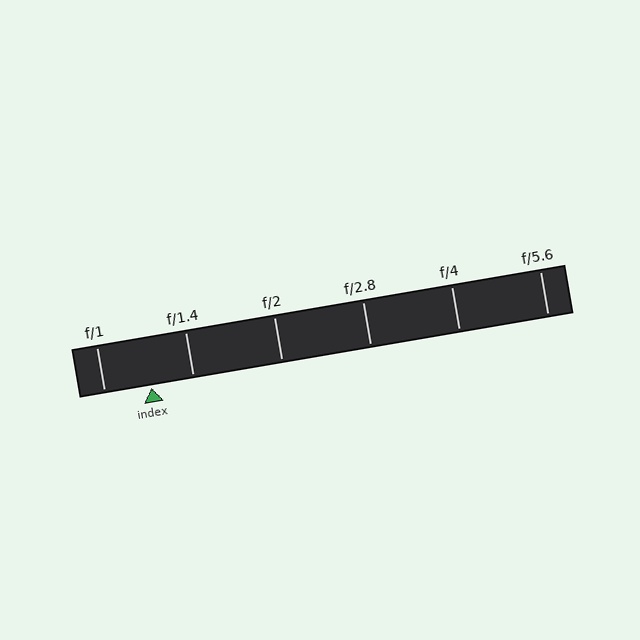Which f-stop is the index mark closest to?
The index mark is closest to f/1.4.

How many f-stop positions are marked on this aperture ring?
There are 6 f-stop positions marked.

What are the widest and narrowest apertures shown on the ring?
The widest aperture shown is f/1 and the narrowest is f/5.6.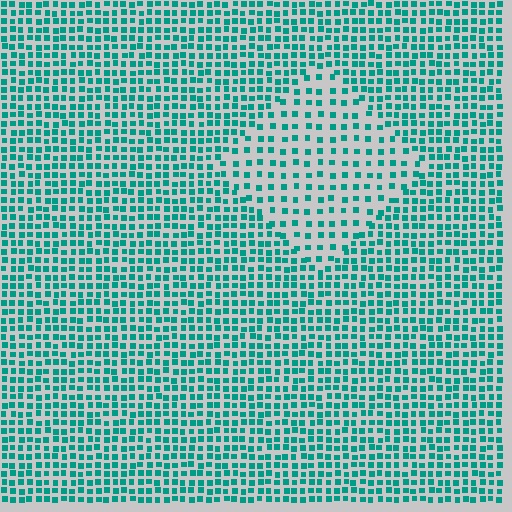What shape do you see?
I see a diamond.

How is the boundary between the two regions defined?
The boundary is defined by a change in element density (approximately 2.0x ratio). All elements are the same color, size, and shape.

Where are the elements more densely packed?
The elements are more densely packed outside the diamond boundary.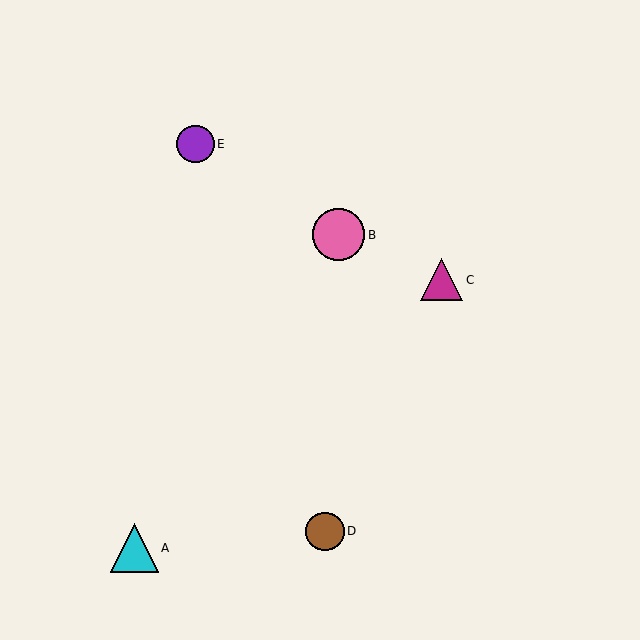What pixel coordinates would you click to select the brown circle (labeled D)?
Click at (325, 531) to select the brown circle D.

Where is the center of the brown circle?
The center of the brown circle is at (325, 531).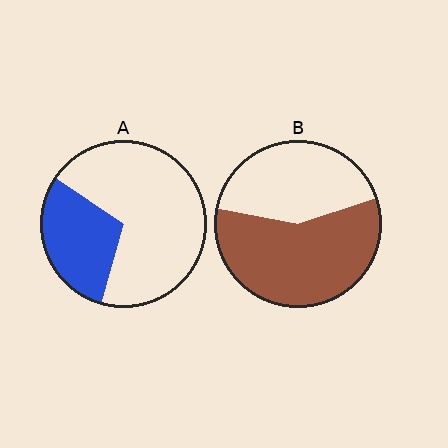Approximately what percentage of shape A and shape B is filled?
A is approximately 30% and B is approximately 60%.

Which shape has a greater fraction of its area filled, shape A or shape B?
Shape B.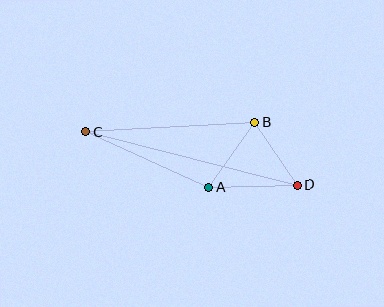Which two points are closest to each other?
Points B and D are closest to each other.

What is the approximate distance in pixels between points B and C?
The distance between B and C is approximately 170 pixels.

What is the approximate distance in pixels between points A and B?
The distance between A and B is approximately 80 pixels.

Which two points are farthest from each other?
Points C and D are farthest from each other.